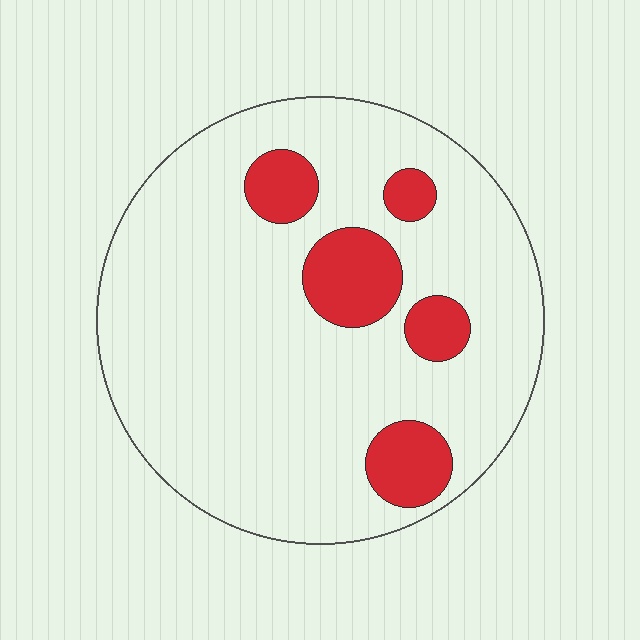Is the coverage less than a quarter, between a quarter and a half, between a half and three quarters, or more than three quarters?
Less than a quarter.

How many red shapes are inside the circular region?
5.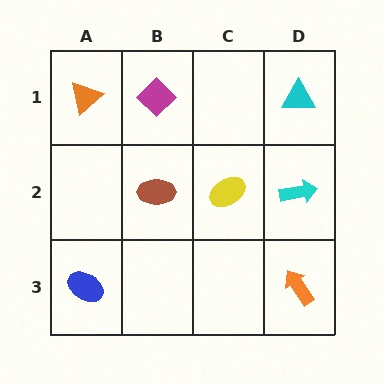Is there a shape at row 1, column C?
No, that cell is empty.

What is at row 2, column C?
A yellow ellipse.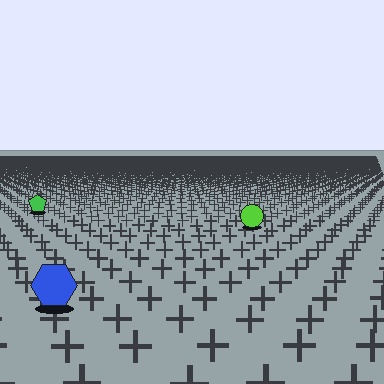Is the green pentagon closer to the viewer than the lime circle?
No. The lime circle is closer — you can tell from the texture gradient: the ground texture is coarser near it.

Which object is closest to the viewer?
The blue hexagon is closest. The texture marks near it are larger and more spread out.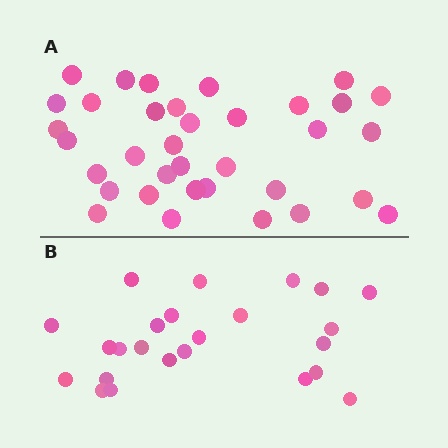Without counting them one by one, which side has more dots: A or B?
Region A (the top region) has more dots.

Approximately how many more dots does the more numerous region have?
Region A has roughly 12 or so more dots than region B.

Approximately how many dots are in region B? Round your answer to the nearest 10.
About 20 dots. (The exact count is 24, which rounds to 20.)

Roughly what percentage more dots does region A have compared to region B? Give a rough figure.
About 45% more.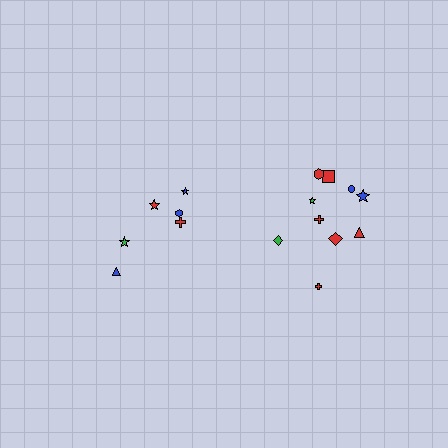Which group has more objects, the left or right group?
The right group.